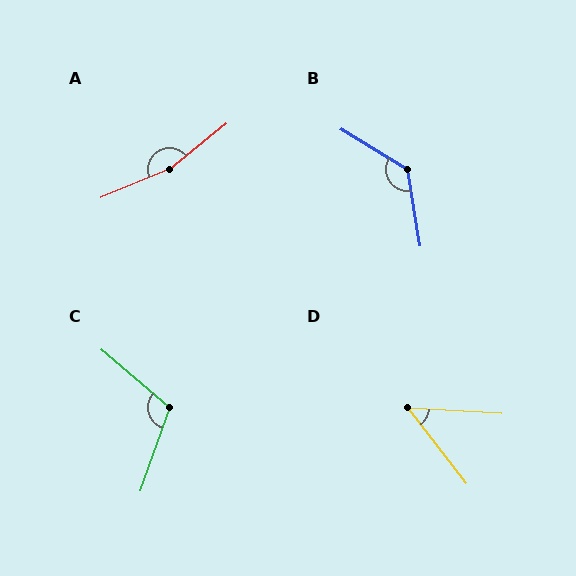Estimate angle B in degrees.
Approximately 131 degrees.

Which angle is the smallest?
D, at approximately 49 degrees.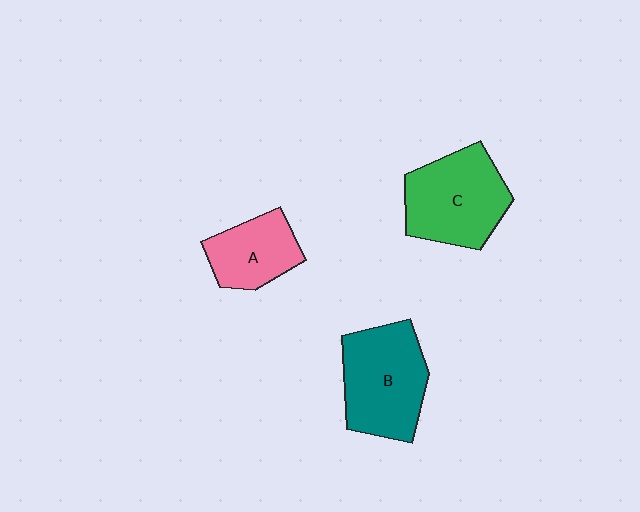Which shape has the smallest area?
Shape A (pink).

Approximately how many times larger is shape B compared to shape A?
Approximately 1.5 times.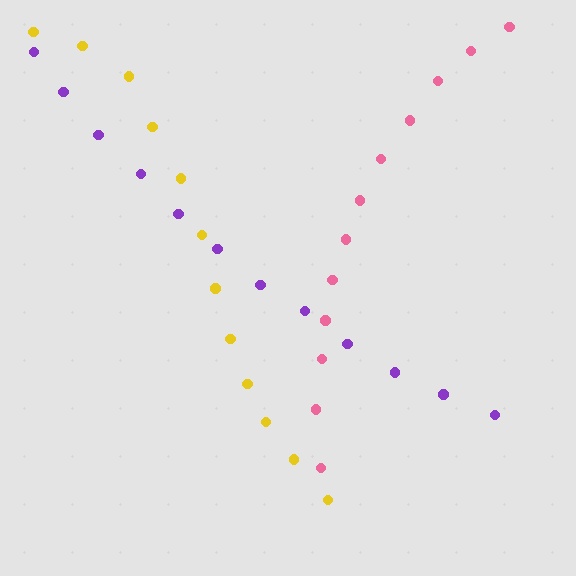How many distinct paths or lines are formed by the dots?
There are 3 distinct paths.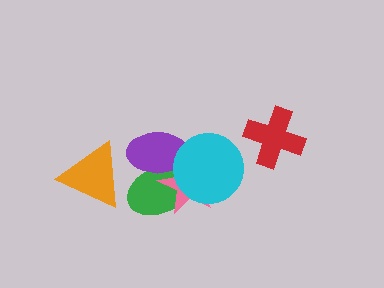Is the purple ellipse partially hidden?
Yes, it is partially covered by another shape.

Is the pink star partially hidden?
Yes, it is partially covered by another shape.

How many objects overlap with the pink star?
3 objects overlap with the pink star.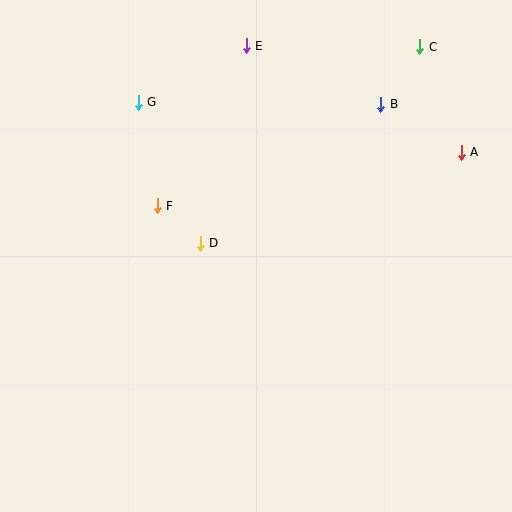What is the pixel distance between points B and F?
The distance between B and F is 245 pixels.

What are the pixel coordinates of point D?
Point D is at (200, 243).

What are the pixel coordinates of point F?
Point F is at (157, 206).